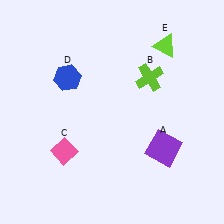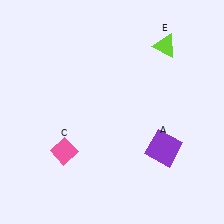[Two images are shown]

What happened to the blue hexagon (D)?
The blue hexagon (D) was removed in Image 2. It was in the top-left area of Image 1.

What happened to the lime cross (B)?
The lime cross (B) was removed in Image 2. It was in the top-right area of Image 1.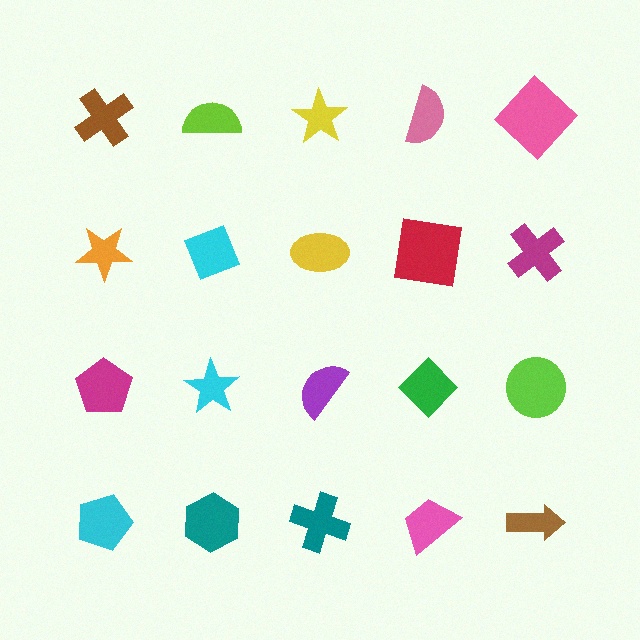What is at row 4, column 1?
A cyan pentagon.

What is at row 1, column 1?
A brown cross.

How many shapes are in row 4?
5 shapes.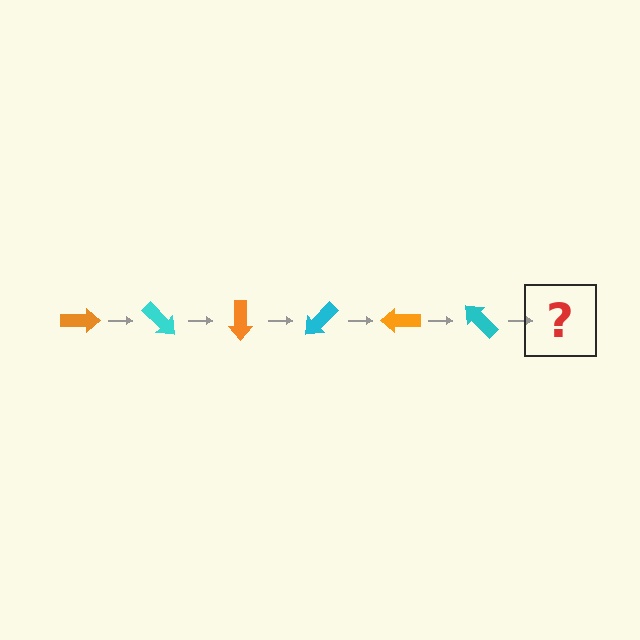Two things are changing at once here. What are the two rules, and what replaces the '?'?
The two rules are that it rotates 45 degrees each step and the color cycles through orange and cyan. The '?' should be an orange arrow, rotated 270 degrees from the start.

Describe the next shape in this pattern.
It should be an orange arrow, rotated 270 degrees from the start.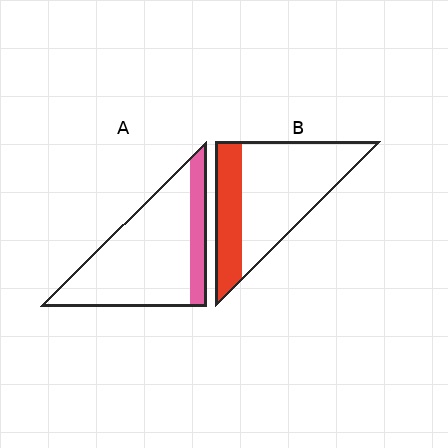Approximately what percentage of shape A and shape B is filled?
A is approximately 20% and B is approximately 30%.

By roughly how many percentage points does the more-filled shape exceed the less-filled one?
By roughly 10 percentage points (B over A).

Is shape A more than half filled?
No.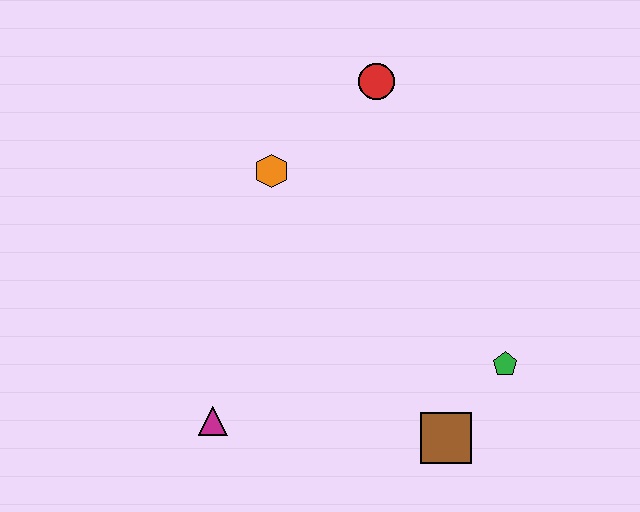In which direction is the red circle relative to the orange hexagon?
The red circle is to the right of the orange hexagon.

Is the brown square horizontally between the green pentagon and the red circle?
Yes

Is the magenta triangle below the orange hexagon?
Yes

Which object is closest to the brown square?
The green pentagon is closest to the brown square.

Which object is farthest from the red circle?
The magenta triangle is farthest from the red circle.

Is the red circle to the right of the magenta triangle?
Yes